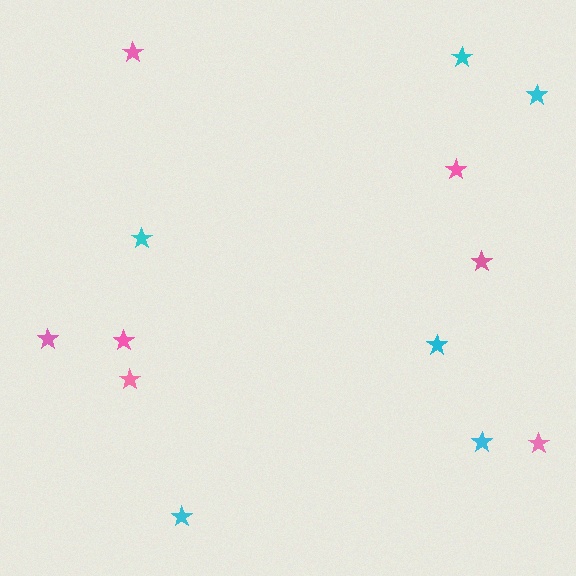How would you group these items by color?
There are 2 groups: one group of pink stars (7) and one group of cyan stars (6).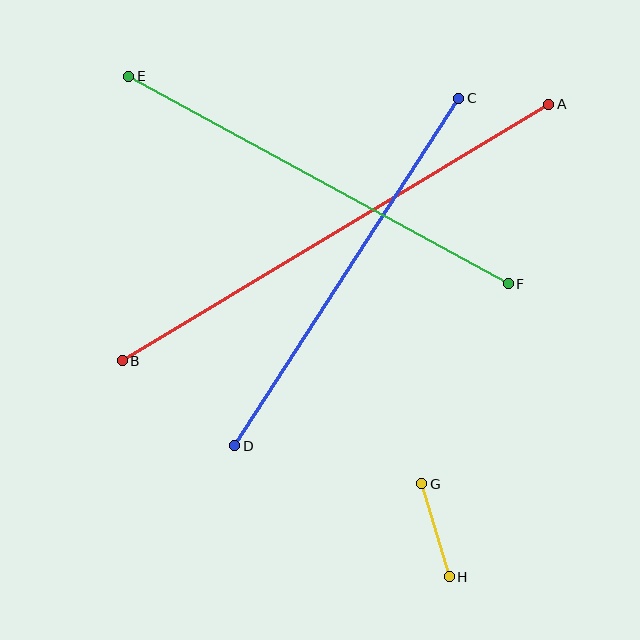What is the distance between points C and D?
The distance is approximately 413 pixels.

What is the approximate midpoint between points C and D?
The midpoint is at approximately (347, 272) pixels.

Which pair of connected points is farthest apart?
Points A and B are farthest apart.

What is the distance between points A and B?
The distance is approximately 498 pixels.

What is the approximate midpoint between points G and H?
The midpoint is at approximately (435, 530) pixels.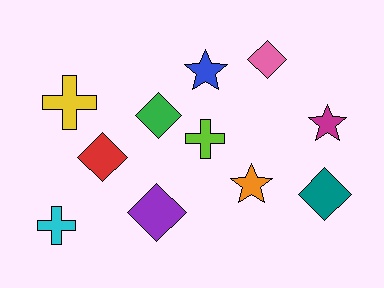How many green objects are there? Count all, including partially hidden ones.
There is 1 green object.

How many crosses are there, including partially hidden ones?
There are 3 crosses.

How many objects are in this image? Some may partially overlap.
There are 11 objects.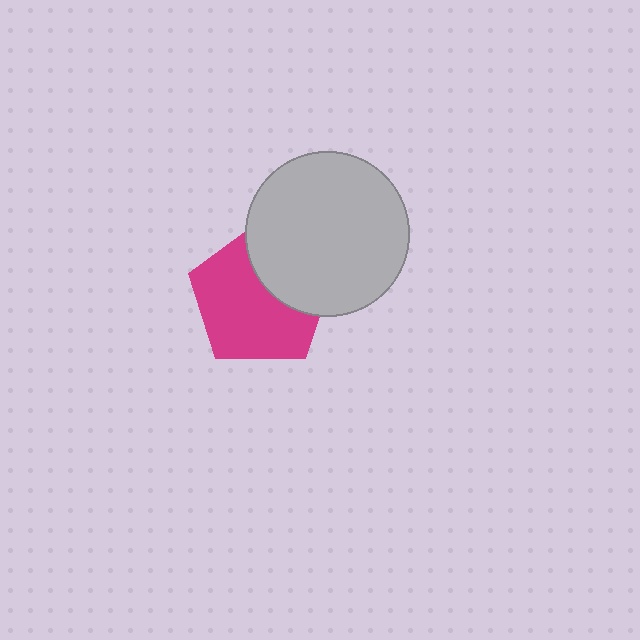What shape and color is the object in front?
The object in front is a light gray circle.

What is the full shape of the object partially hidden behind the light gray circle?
The partially hidden object is a magenta pentagon.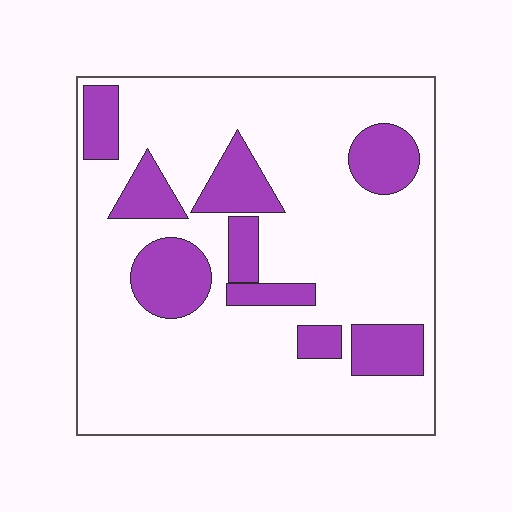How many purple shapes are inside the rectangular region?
9.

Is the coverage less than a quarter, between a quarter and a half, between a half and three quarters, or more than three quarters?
Less than a quarter.